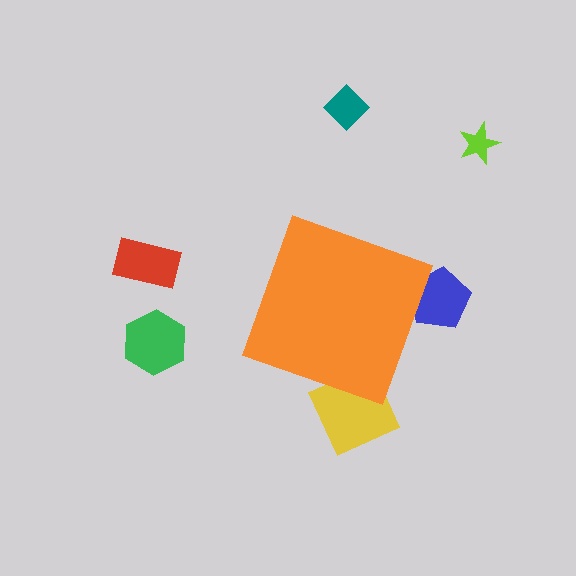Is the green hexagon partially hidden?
No, the green hexagon is fully visible.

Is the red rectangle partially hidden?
No, the red rectangle is fully visible.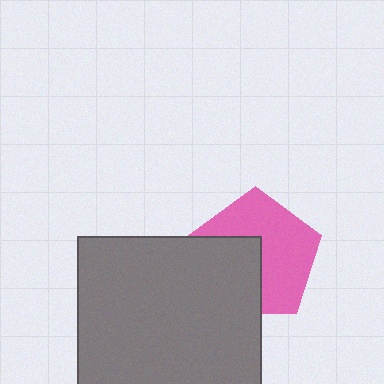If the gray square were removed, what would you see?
You would see the complete pink pentagon.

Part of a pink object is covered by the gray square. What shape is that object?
It is a pentagon.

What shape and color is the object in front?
The object in front is a gray square.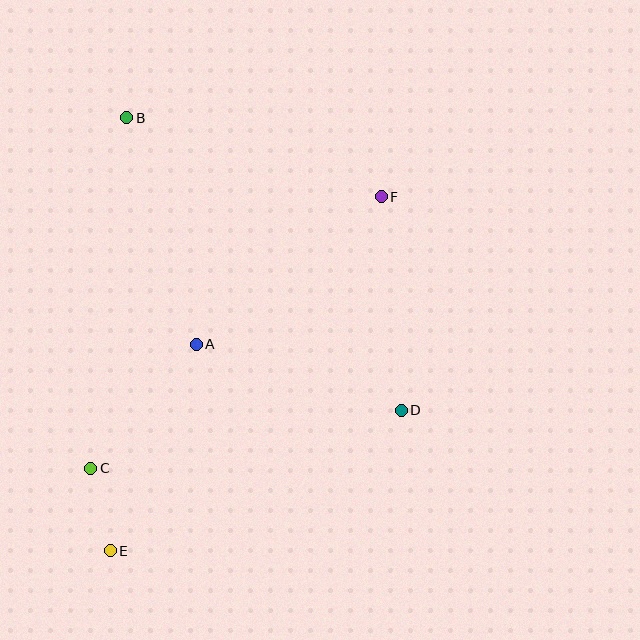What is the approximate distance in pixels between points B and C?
The distance between B and C is approximately 352 pixels.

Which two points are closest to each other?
Points C and E are closest to each other.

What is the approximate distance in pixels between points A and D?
The distance between A and D is approximately 215 pixels.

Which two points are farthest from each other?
Points E and F are farthest from each other.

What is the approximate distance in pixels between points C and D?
The distance between C and D is approximately 316 pixels.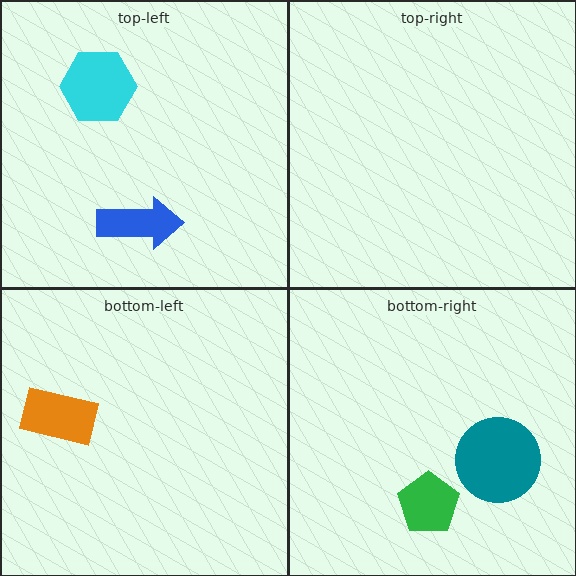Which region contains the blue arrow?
The top-left region.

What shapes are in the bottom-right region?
The green pentagon, the teal circle.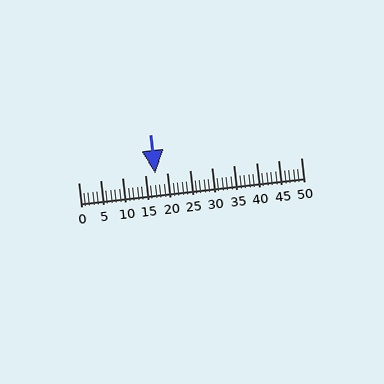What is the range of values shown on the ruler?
The ruler shows values from 0 to 50.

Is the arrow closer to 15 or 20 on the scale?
The arrow is closer to 15.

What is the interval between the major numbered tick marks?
The major tick marks are spaced 5 units apart.